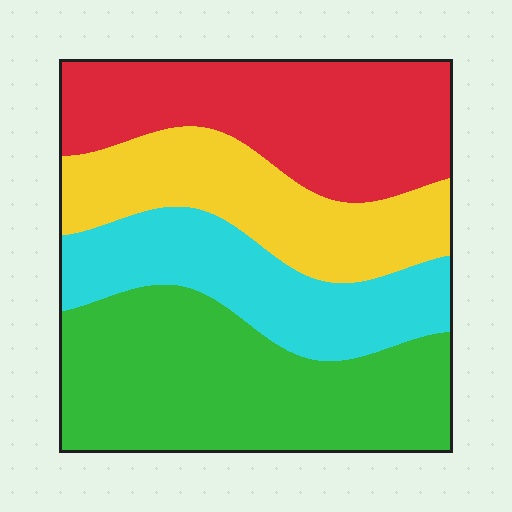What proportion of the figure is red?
Red takes up about one quarter (1/4) of the figure.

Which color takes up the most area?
Green, at roughly 35%.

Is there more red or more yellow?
Red.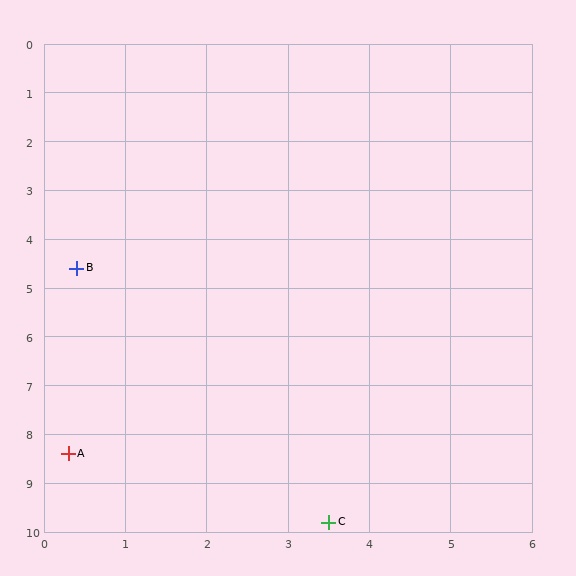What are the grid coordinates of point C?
Point C is at approximately (3.5, 9.8).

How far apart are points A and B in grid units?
Points A and B are about 3.8 grid units apart.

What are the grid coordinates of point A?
Point A is at approximately (0.3, 8.4).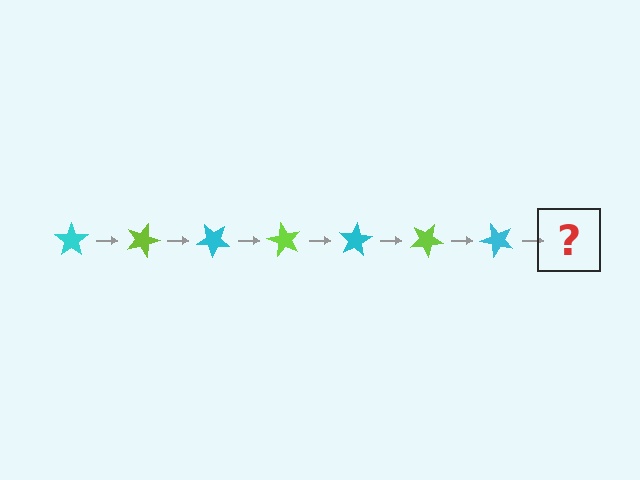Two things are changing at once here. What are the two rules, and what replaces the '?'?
The two rules are that it rotates 20 degrees each step and the color cycles through cyan and lime. The '?' should be a lime star, rotated 140 degrees from the start.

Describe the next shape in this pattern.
It should be a lime star, rotated 140 degrees from the start.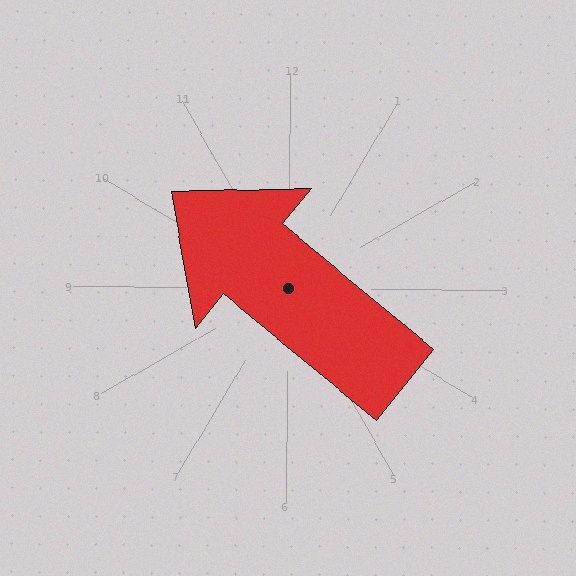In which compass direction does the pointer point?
Northwest.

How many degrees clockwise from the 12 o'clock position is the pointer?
Approximately 309 degrees.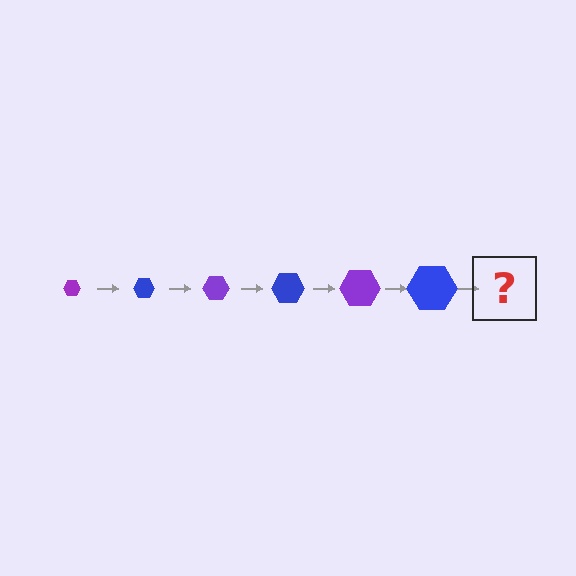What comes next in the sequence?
The next element should be a purple hexagon, larger than the previous one.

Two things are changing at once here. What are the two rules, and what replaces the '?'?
The two rules are that the hexagon grows larger each step and the color cycles through purple and blue. The '?' should be a purple hexagon, larger than the previous one.